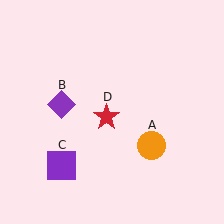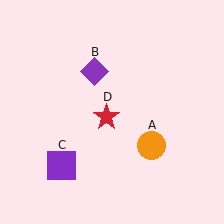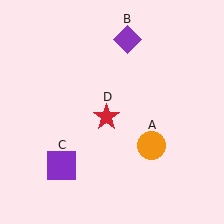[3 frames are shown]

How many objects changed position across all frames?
1 object changed position: purple diamond (object B).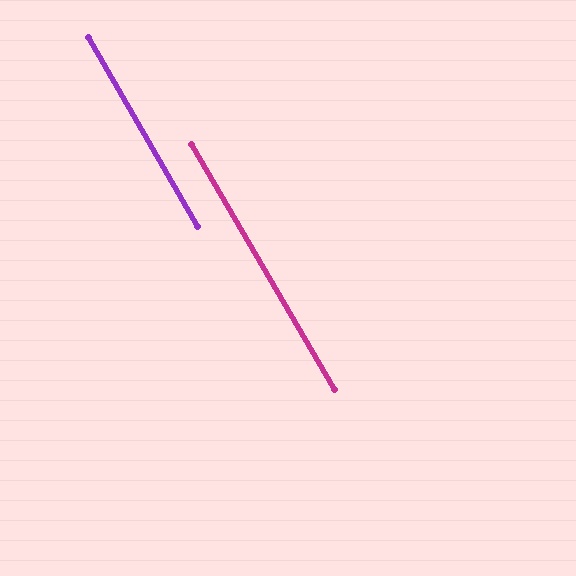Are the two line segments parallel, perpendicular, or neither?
Parallel — their directions differ by only 0.2°.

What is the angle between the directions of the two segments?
Approximately 0 degrees.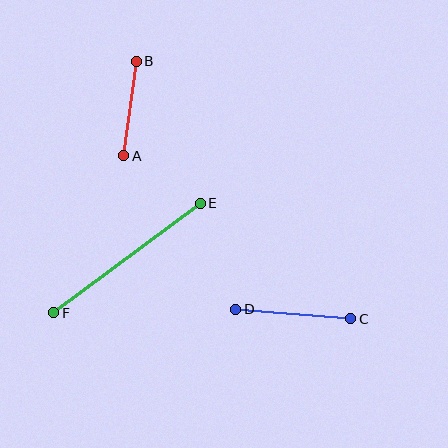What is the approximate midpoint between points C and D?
The midpoint is at approximately (293, 314) pixels.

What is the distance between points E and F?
The distance is approximately 183 pixels.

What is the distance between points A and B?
The distance is approximately 96 pixels.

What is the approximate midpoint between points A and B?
The midpoint is at approximately (130, 109) pixels.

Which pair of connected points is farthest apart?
Points E and F are farthest apart.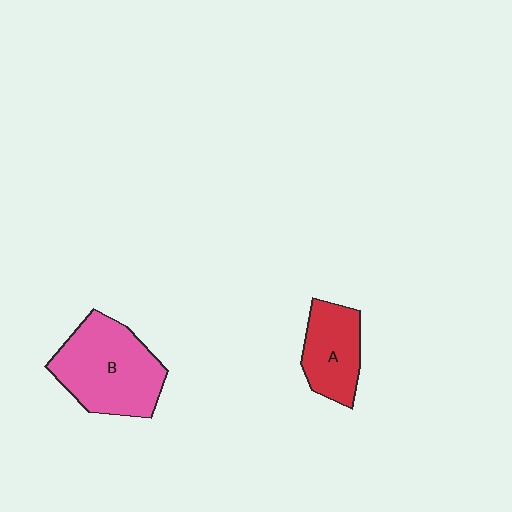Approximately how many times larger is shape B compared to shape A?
Approximately 1.7 times.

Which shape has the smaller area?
Shape A (red).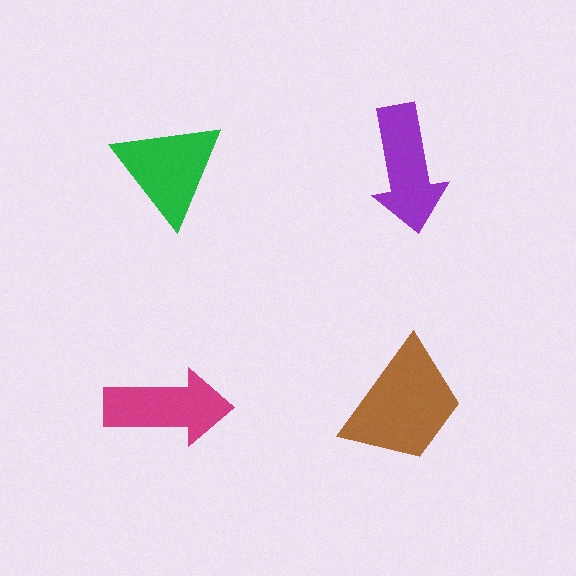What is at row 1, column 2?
A purple arrow.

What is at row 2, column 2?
A brown trapezoid.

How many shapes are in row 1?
2 shapes.